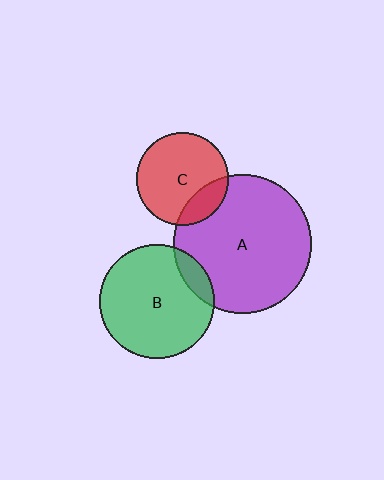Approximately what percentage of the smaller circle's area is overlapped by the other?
Approximately 20%.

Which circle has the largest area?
Circle A (purple).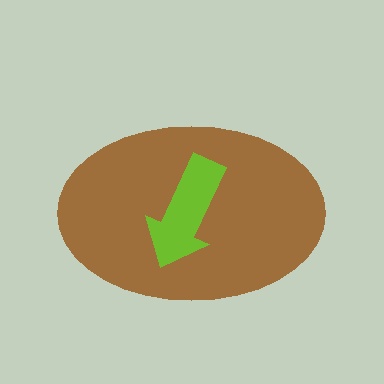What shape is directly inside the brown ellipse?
The lime arrow.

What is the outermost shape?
The brown ellipse.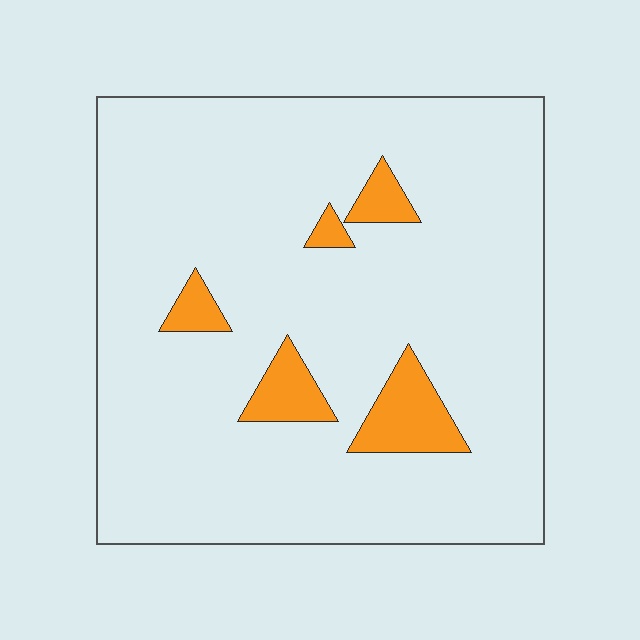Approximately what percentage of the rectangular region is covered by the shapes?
Approximately 10%.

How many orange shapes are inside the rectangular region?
5.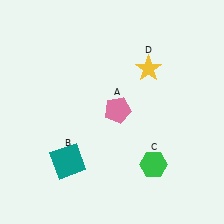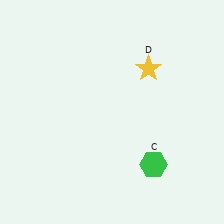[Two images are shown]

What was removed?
The pink pentagon (A), the teal square (B) were removed in Image 2.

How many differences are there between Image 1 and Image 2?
There are 2 differences between the two images.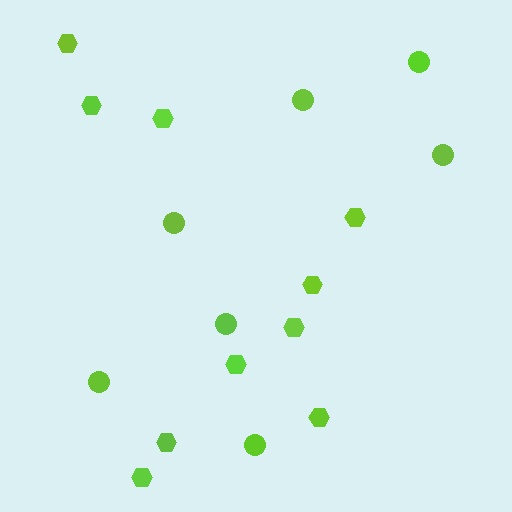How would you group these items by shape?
There are 2 groups: one group of hexagons (10) and one group of circles (7).